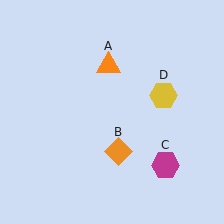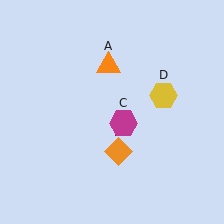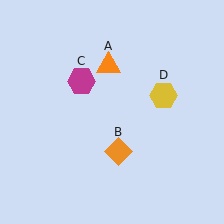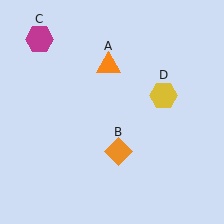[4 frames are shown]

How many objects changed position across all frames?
1 object changed position: magenta hexagon (object C).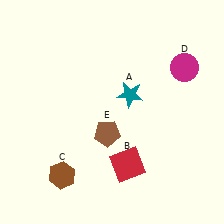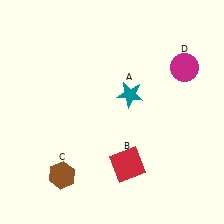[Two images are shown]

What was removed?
The brown pentagon (E) was removed in Image 2.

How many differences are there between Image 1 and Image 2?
There is 1 difference between the two images.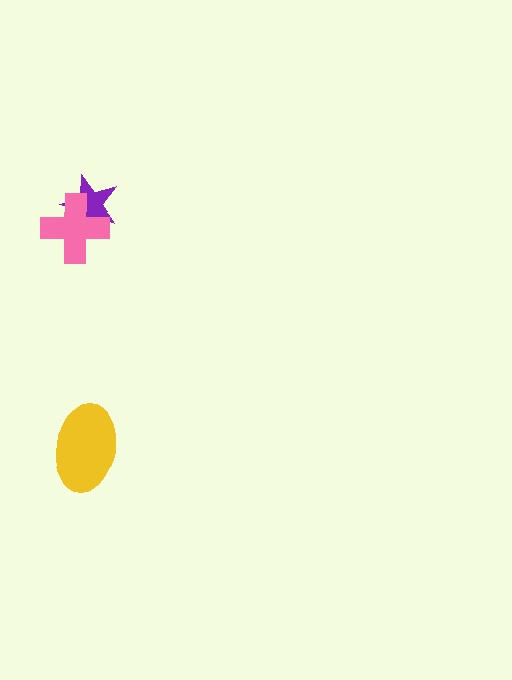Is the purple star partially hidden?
Yes, it is partially covered by another shape.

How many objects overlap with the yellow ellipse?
0 objects overlap with the yellow ellipse.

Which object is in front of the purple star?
The pink cross is in front of the purple star.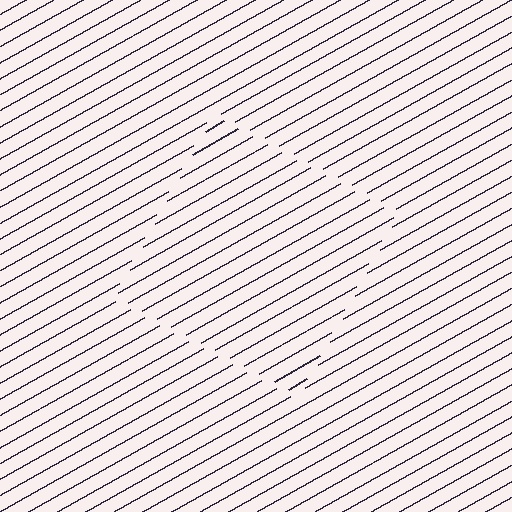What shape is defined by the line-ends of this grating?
An illusory square. The interior of the shape contains the same grating, shifted by half a period — the contour is defined by the phase discontinuity where line-ends from the inner and outer gratings abut.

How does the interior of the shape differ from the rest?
The interior of the shape contains the same grating, shifted by half a period — the contour is defined by the phase discontinuity where line-ends from the inner and outer gratings abut.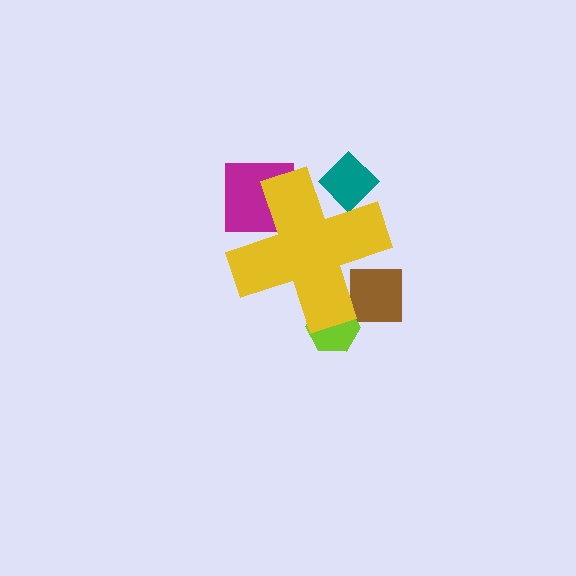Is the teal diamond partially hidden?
Yes, the teal diamond is partially hidden behind the yellow cross.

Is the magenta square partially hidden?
Yes, the magenta square is partially hidden behind the yellow cross.